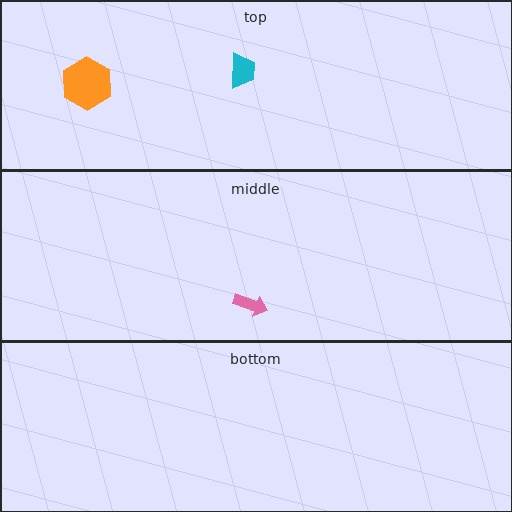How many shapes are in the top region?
2.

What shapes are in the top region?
The cyan trapezoid, the orange hexagon.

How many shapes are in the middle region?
1.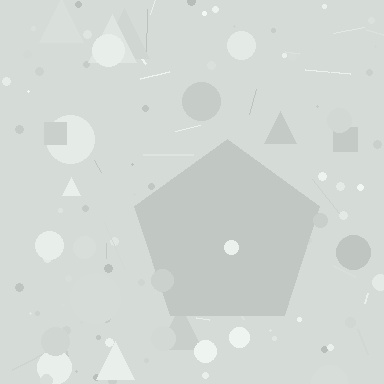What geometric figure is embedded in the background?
A pentagon is embedded in the background.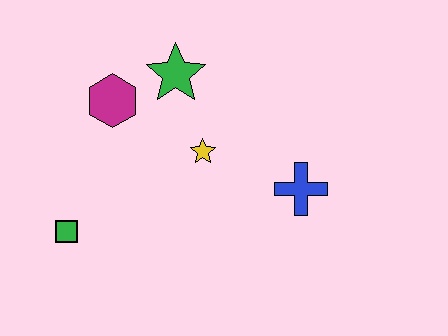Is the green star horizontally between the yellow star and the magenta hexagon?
Yes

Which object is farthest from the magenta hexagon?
The blue cross is farthest from the magenta hexagon.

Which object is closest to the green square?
The magenta hexagon is closest to the green square.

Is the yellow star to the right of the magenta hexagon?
Yes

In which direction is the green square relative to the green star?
The green square is below the green star.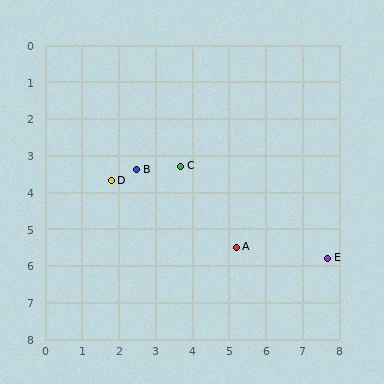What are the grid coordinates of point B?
Point B is at approximately (2.5, 3.4).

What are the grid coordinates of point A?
Point A is at approximately (5.2, 5.5).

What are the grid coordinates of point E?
Point E is at approximately (7.7, 5.8).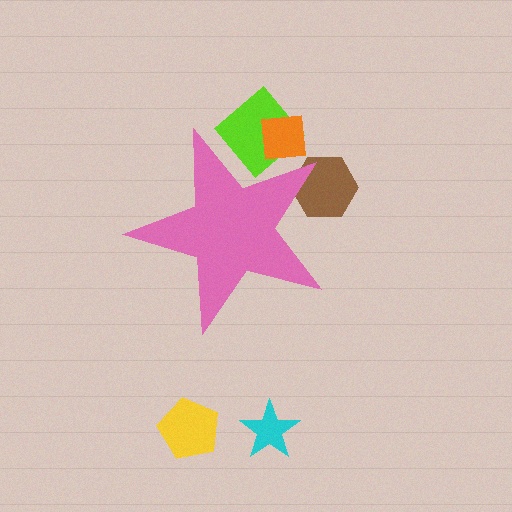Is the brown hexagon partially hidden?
Yes, the brown hexagon is partially hidden behind the pink star.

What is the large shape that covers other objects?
A pink star.